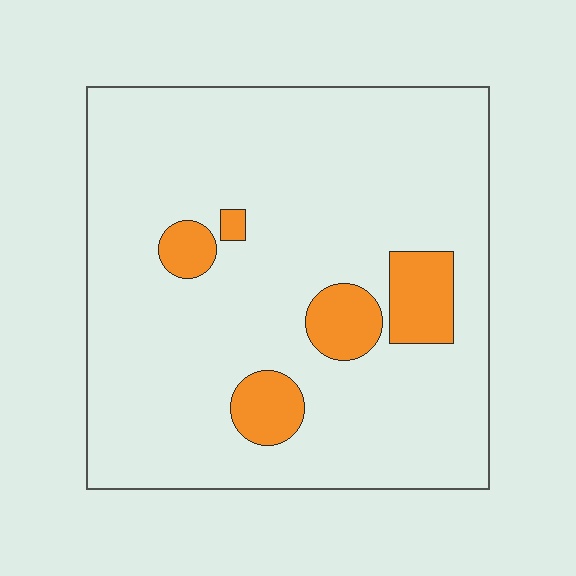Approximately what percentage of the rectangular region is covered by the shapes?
Approximately 10%.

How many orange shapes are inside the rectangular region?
5.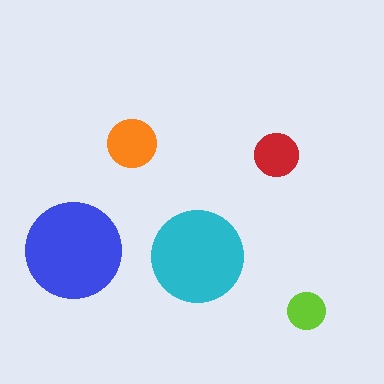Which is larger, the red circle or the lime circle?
The red one.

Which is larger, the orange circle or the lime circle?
The orange one.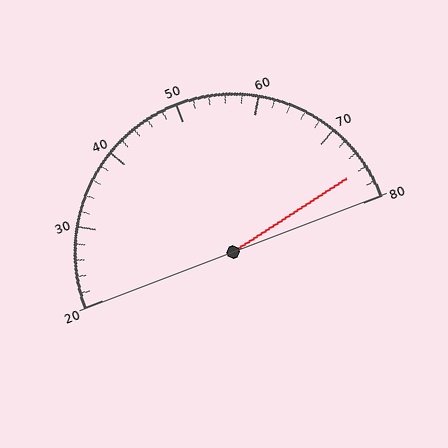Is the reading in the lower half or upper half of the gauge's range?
The reading is in the upper half of the range (20 to 80).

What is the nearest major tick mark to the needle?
The nearest major tick mark is 80.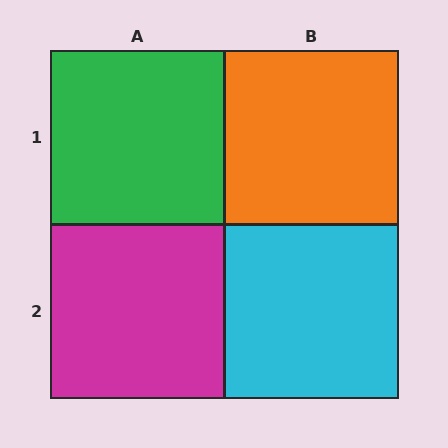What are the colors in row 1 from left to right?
Green, orange.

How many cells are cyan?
1 cell is cyan.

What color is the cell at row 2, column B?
Cyan.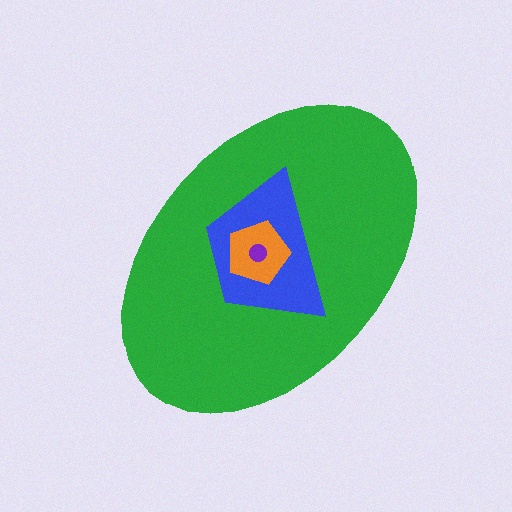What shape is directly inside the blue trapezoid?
The orange pentagon.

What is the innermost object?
The purple circle.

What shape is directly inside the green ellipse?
The blue trapezoid.